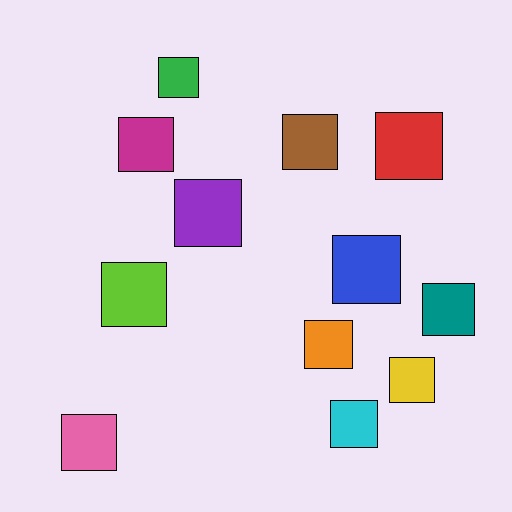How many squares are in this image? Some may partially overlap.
There are 12 squares.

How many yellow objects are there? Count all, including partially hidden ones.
There is 1 yellow object.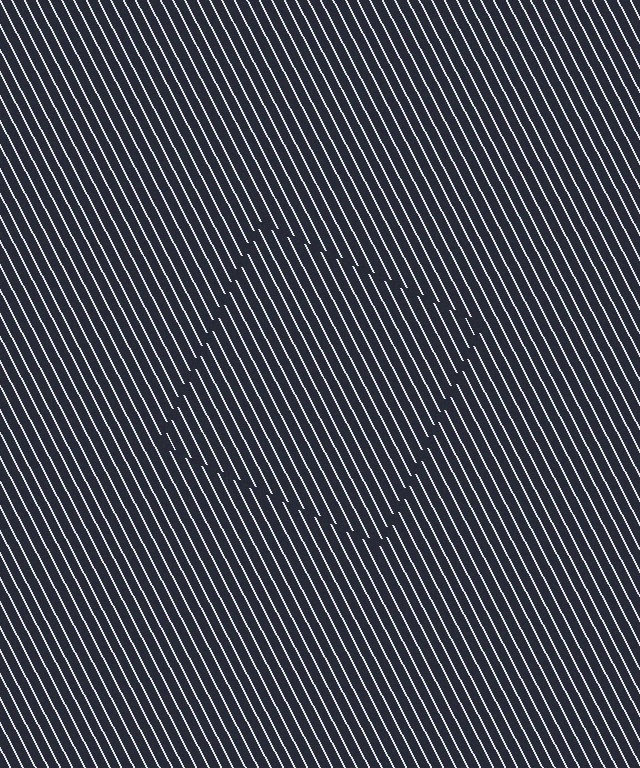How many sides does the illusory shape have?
4 sides — the line-ends trace a square.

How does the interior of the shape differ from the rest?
The interior of the shape contains the same grating, shifted by half a period — the contour is defined by the phase discontinuity where line-ends from the inner and outer gratings abut.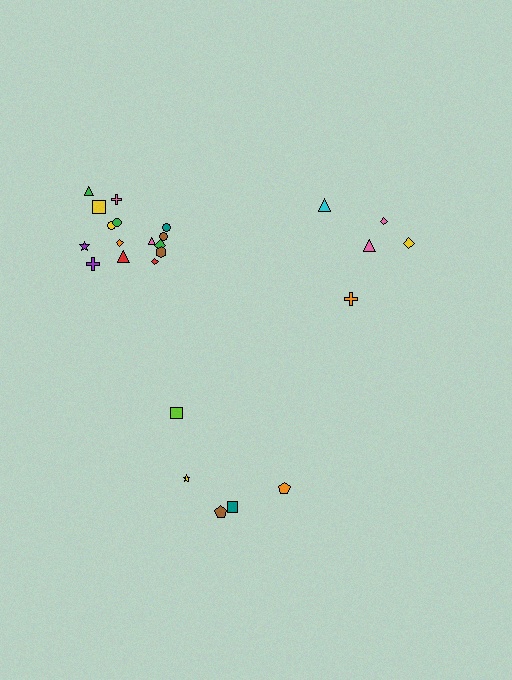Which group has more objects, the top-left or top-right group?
The top-left group.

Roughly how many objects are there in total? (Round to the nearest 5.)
Roughly 25 objects in total.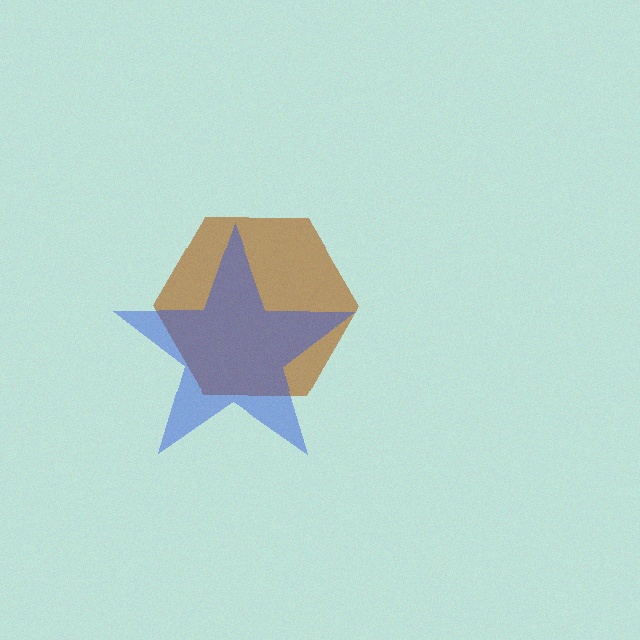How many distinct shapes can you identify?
There are 2 distinct shapes: a brown hexagon, a blue star.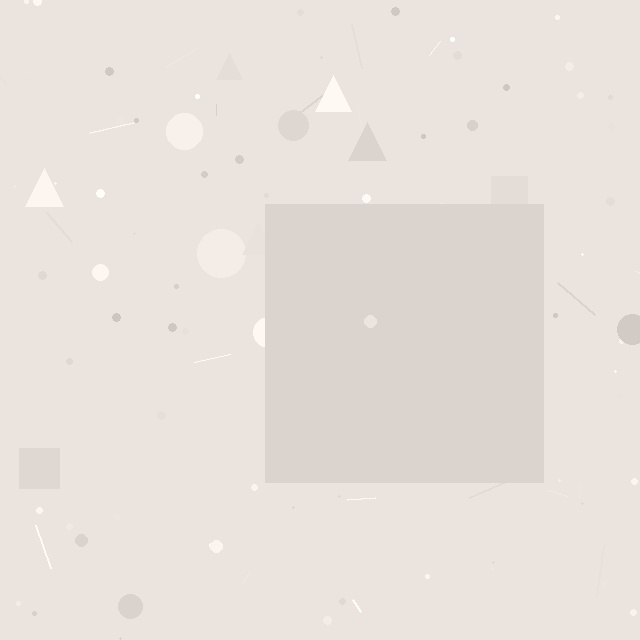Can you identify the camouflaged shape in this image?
The camouflaged shape is a square.